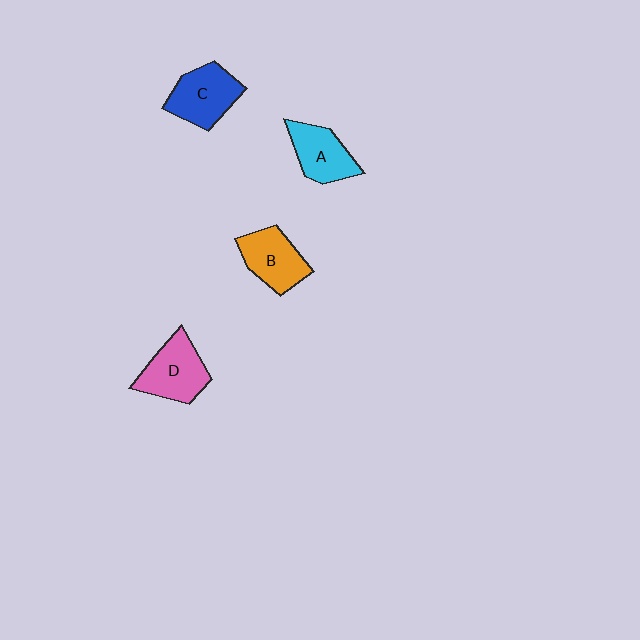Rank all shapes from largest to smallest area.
From largest to smallest: D (pink), C (blue), B (orange), A (cyan).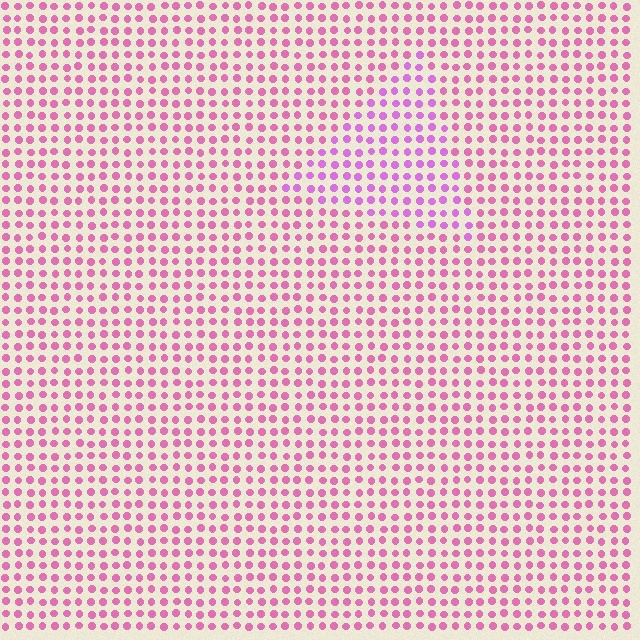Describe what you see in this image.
The image is filled with small pink elements in a uniform arrangement. A triangle-shaped region is visible where the elements are tinted to a slightly different hue, forming a subtle color boundary.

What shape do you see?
I see a triangle.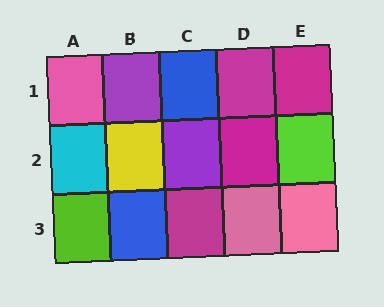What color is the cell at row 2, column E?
Lime.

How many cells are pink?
3 cells are pink.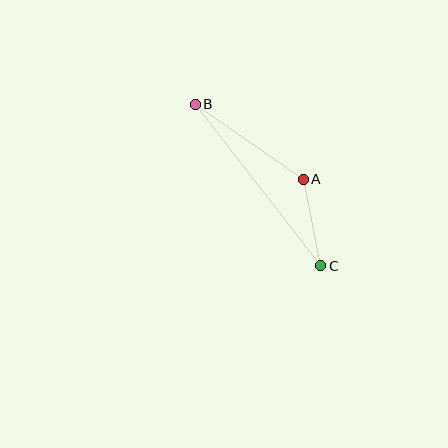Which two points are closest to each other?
Points A and C are closest to each other.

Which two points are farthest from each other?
Points B and C are farthest from each other.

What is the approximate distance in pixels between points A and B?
The distance between A and B is approximately 132 pixels.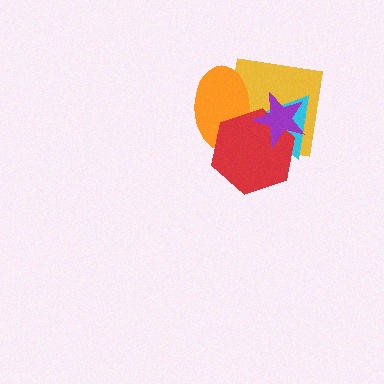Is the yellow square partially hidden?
Yes, it is partially covered by another shape.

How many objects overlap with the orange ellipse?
4 objects overlap with the orange ellipse.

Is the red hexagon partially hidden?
Yes, it is partially covered by another shape.